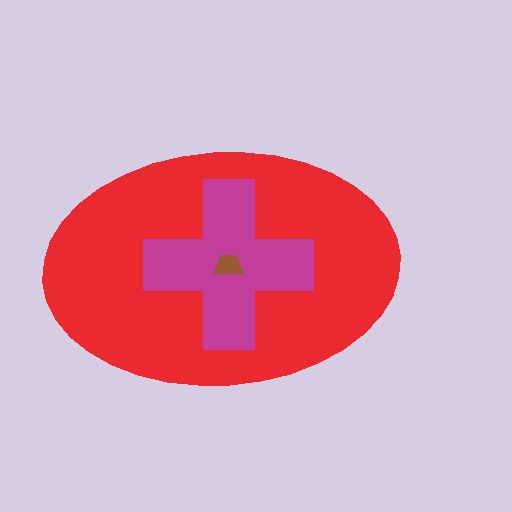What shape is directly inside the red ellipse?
The magenta cross.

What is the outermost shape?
The red ellipse.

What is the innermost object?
The brown trapezoid.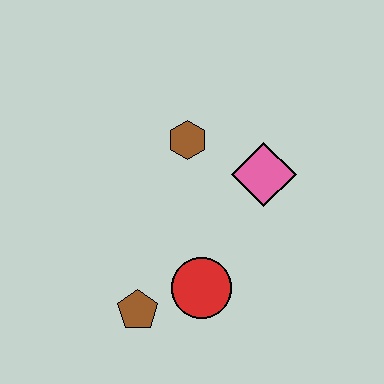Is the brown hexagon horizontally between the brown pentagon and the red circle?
Yes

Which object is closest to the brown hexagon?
The pink diamond is closest to the brown hexagon.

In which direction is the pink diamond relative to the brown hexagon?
The pink diamond is to the right of the brown hexagon.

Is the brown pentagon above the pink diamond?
No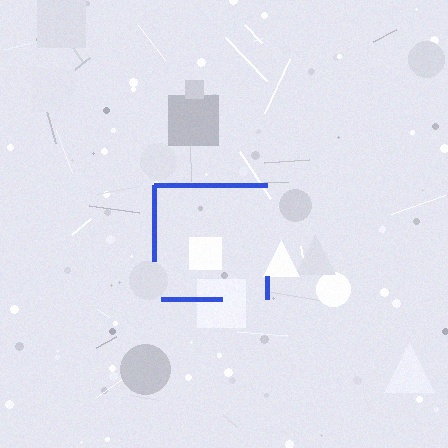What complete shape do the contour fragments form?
The contour fragments form a square.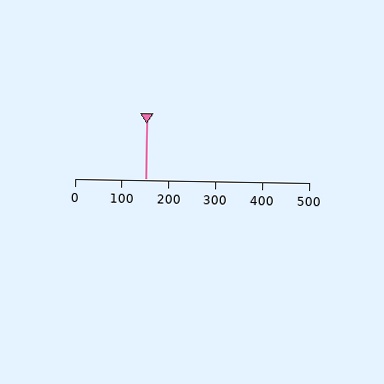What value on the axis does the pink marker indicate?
The marker indicates approximately 150.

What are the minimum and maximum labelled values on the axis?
The axis runs from 0 to 500.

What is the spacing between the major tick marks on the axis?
The major ticks are spaced 100 apart.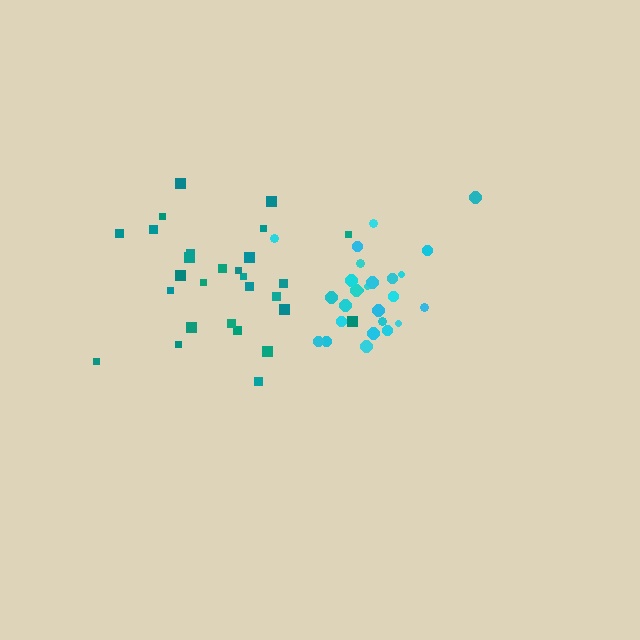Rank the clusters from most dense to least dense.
cyan, teal.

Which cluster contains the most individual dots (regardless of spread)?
Teal (28).